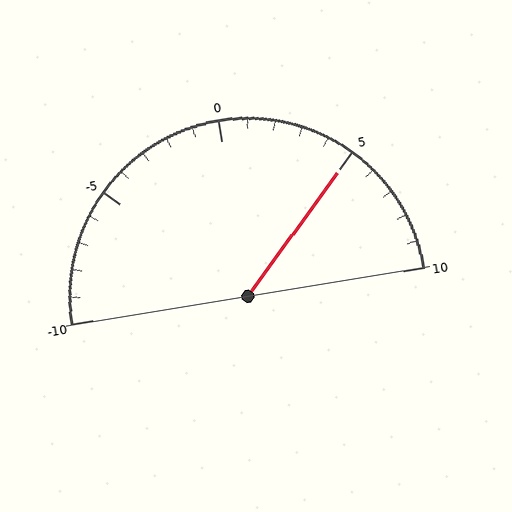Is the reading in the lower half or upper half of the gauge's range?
The reading is in the upper half of the range (-10 to 10).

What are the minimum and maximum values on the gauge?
The gauge ranges from -10 to 10.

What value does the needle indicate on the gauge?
The needle indicates approximately 5.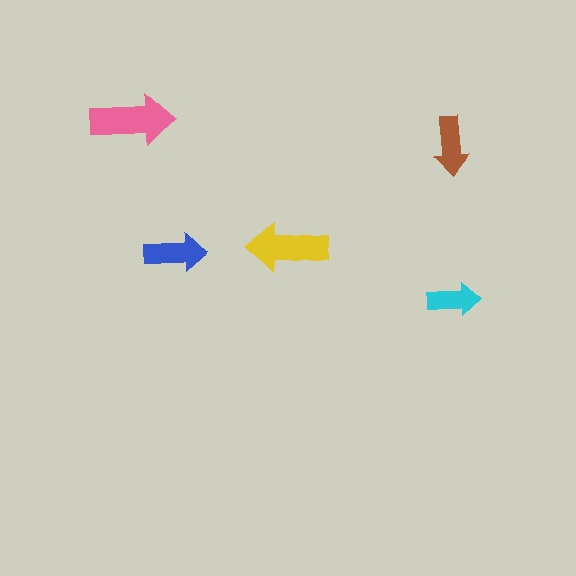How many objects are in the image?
There are 5 objects in the image.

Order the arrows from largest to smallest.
the pink one, the yellow one, the blue one, the brown one, the cyan one.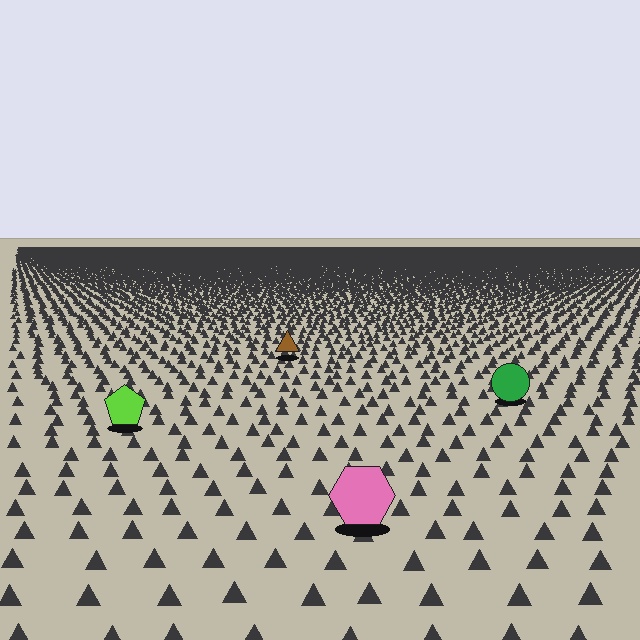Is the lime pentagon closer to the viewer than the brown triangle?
Yes. The lime pentagon is closer — you can tell from the texture gradient: the ground texture is coarser near it.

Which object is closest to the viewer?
The pink hexagon is closest. The texture marks near it are larger and more spread out.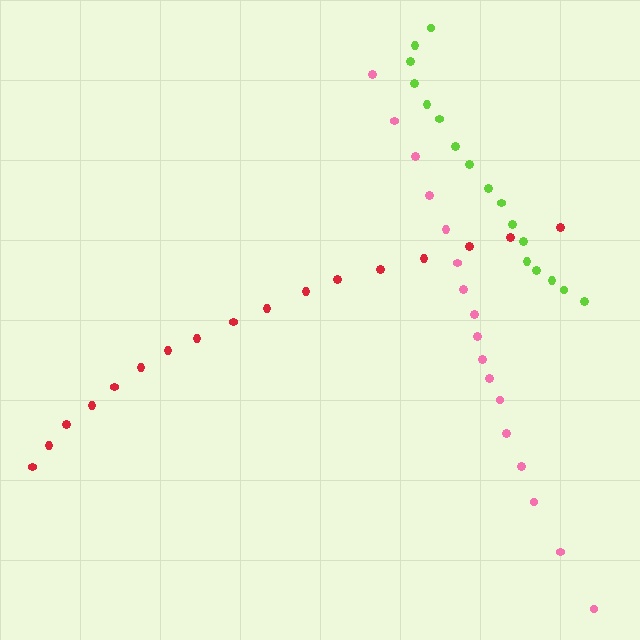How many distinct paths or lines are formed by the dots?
There are 3 distinct paths.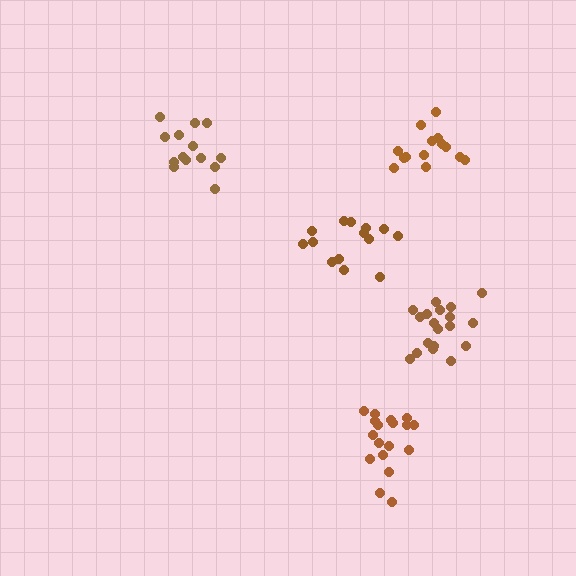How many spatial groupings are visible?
There are 5 spatial groupings.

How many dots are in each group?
Group 1: 14 dots, Group 2: 18 dots, Group 3: 15 dots, Group 4: 19 dots, Group 5: 15 dots (81 total).